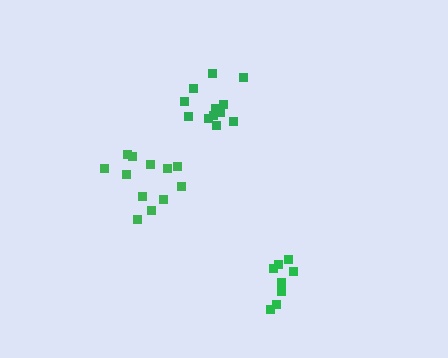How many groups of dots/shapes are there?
There are 3 groups.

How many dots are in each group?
Group 1: 12 dots, Group 2: 8 dots, Group 3: 12 dots (32 total).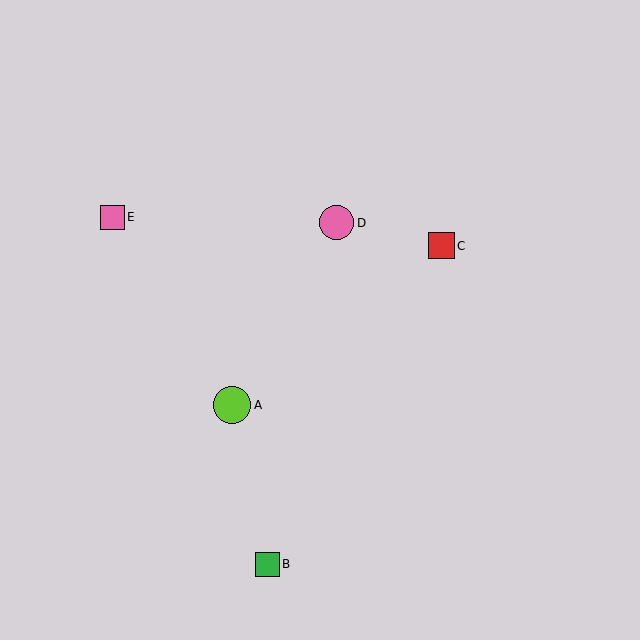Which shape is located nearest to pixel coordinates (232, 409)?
The lime circle (labeled A) at (232, 405) is nearest to that location.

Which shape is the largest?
The lime circle (labeled A) is the largest.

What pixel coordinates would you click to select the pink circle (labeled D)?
Click at (337, 223) to select the pink circle D.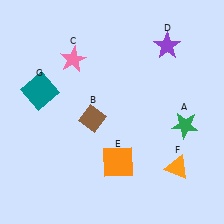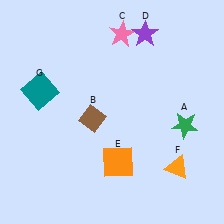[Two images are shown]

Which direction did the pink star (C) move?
The pink star (C) moved right.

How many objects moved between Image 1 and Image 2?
2 objects moved between the two images.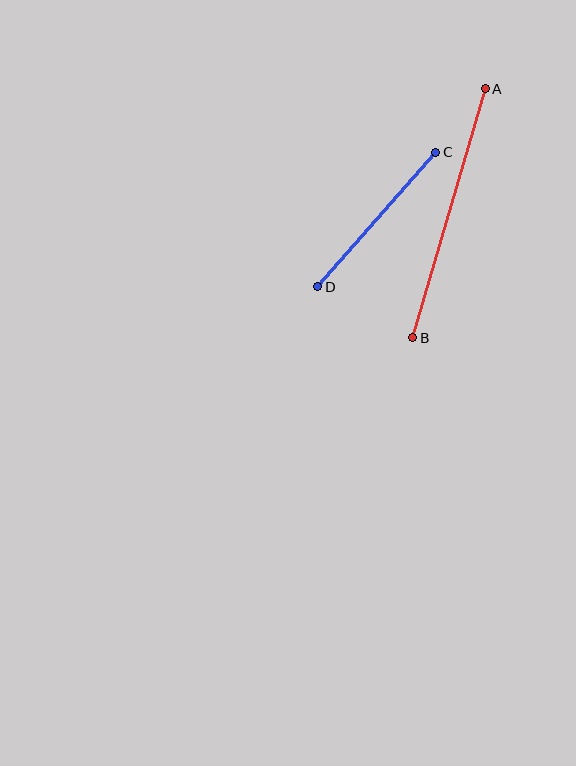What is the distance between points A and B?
The distance is approximately 260 pixels.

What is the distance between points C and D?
The distance is approximately 179 pixels.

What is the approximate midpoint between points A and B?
The midpoint is at approximately (449, 213) pixels.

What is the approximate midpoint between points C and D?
The midpoint is at approximately (377, 219) pixels.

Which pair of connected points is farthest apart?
Points A and B are farthest apart.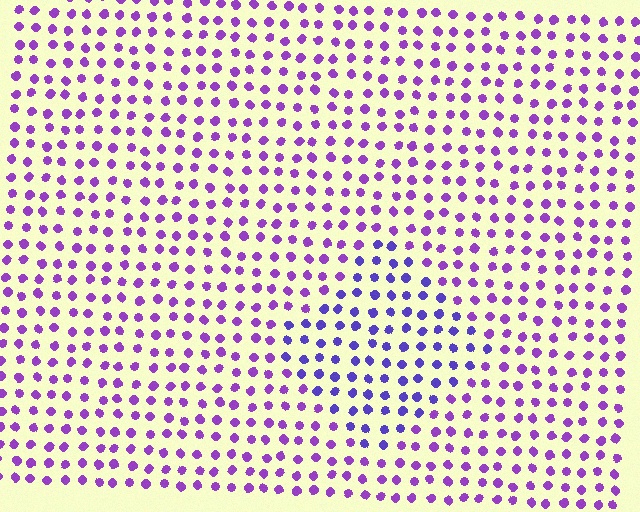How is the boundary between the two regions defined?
The boundary is defined purely by a slight shift in hue (about 29 degrees). Spacing, size, and orientation are identical on both sides.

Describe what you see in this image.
The image is filled with small purple elements in a uniform arrangement. A diamond-shaped region is visible where the elements are tinted to a slightly different hue, forming a subtle color boundary.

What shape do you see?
I see a diamond.